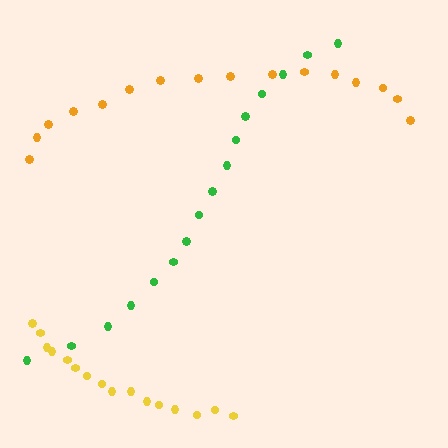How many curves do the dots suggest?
There are 3 distinct paths.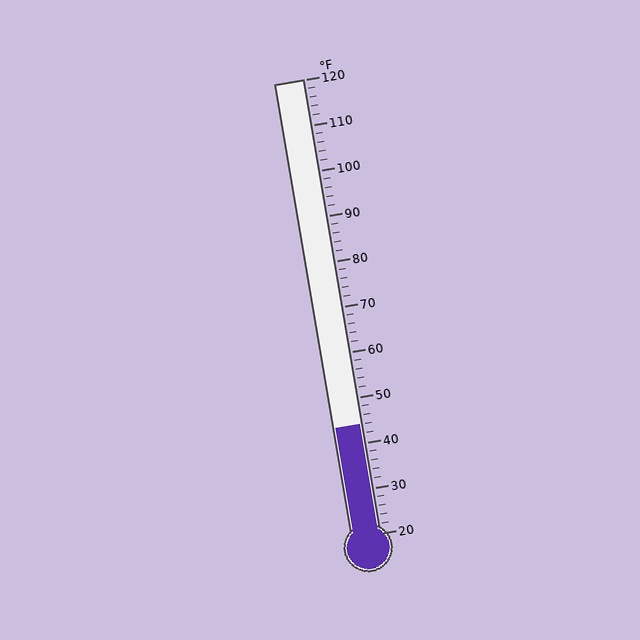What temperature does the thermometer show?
The thermometer shows approximately 44°F.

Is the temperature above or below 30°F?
The temperature is above 30°F.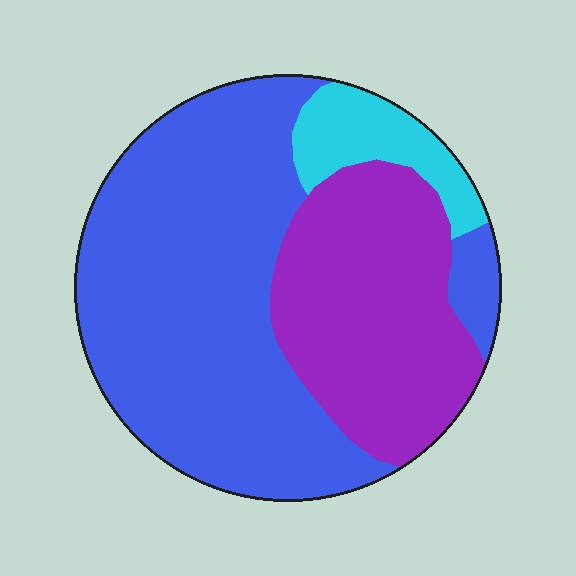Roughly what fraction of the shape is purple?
Purple takes up between a sixth and a third of the shape.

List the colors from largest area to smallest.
From largest to smallest: blue, purple, cyan.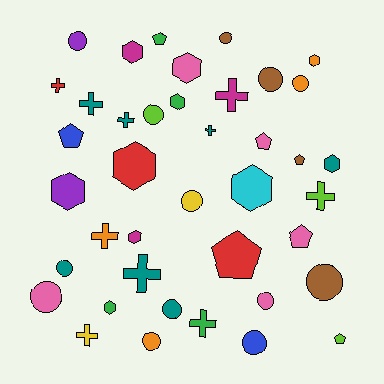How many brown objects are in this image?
There are 4 brown objects.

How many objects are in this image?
There are 40 objects.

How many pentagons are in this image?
There are 7 pentagons.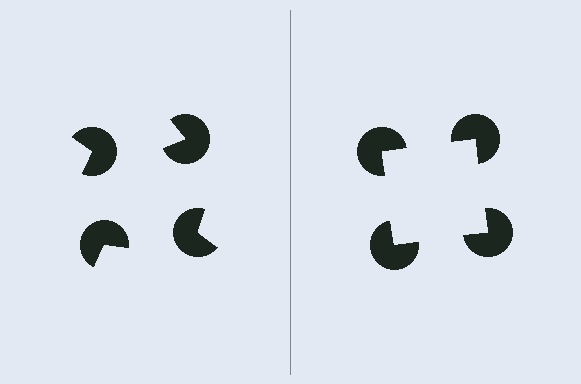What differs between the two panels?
The pac-man discs are positioned identically on both sides; only the wedge orientations differ. On the right they align to a square; on the left they are misaligned.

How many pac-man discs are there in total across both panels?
8 — 4 on each side.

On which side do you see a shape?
An illusory square appears on the right side. On the left side the wedge cuts are rotated, so no coherent shape forms.